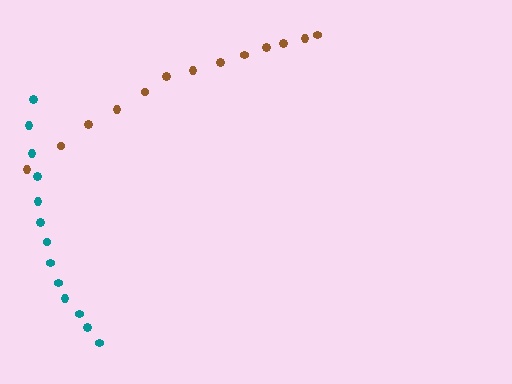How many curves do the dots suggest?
There are 2 distinct paths.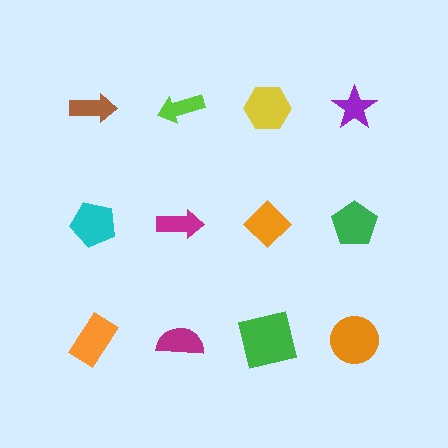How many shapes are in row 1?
4 shapes.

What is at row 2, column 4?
A green pentagon.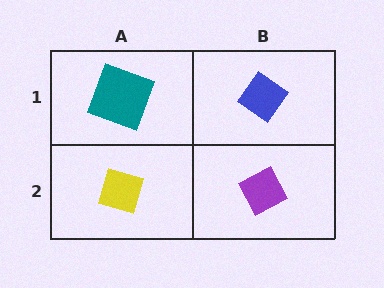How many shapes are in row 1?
2 shapes.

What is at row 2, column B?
A purple diamond.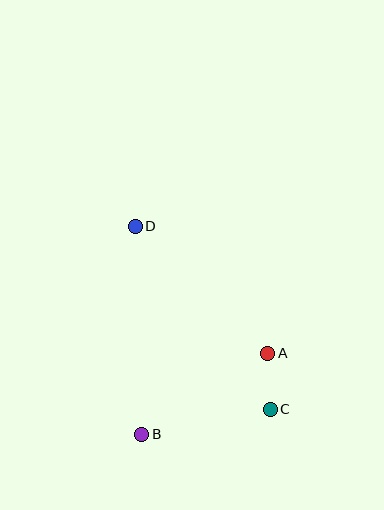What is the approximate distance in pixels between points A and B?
The distance between A and B is approximately 150 pixels.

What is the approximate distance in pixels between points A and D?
The distance between A and D is approximately 183 pixels.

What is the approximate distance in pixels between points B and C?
The distance between B and C is approximately 131 pixels.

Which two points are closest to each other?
Points A and C are closest to each other.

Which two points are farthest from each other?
Points C and D are farthest from each other.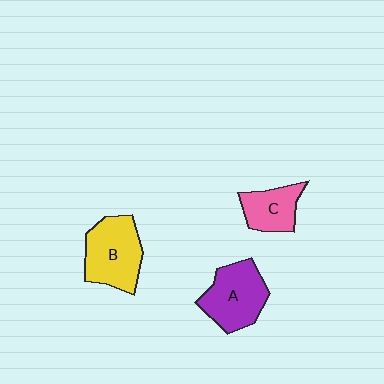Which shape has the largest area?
Shape B (yellow).